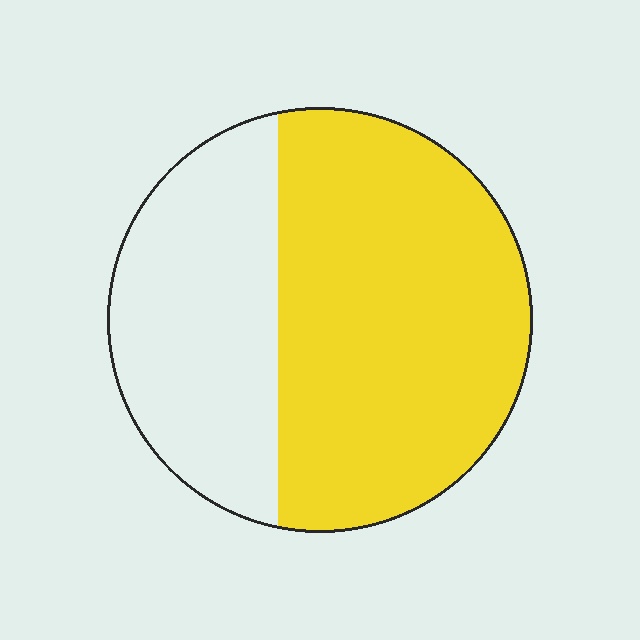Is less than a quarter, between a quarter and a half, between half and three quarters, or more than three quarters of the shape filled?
Between half and three quarters.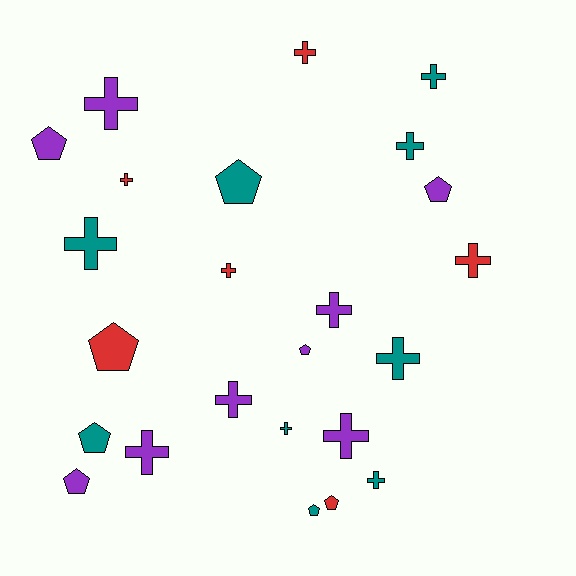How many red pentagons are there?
There are 2 red pentagons.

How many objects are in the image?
There are 24 objects.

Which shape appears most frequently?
Cross, with 15 objects.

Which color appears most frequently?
Teal, with 9 objects.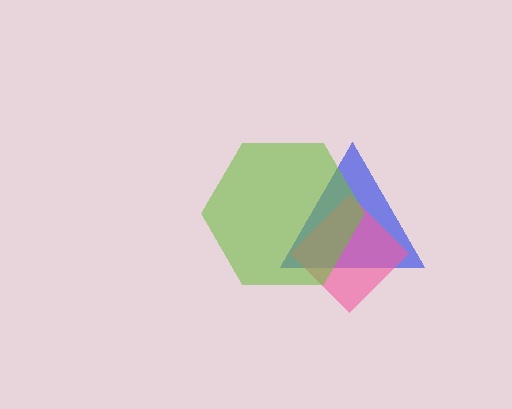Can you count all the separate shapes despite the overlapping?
Yes, there are 3 separate shapes.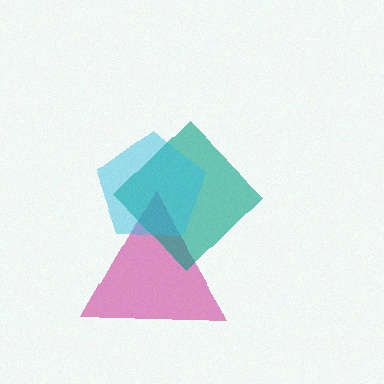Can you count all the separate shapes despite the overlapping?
Yes, there are 3 separate shapes.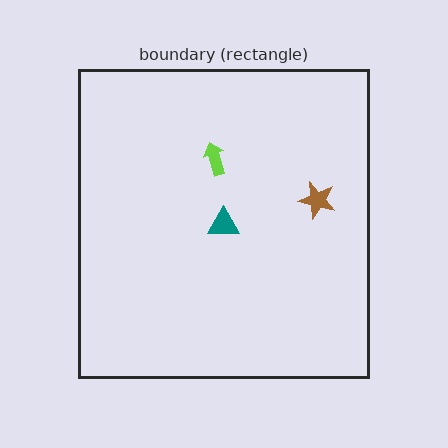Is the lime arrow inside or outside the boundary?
Inside.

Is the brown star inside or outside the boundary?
Inside.